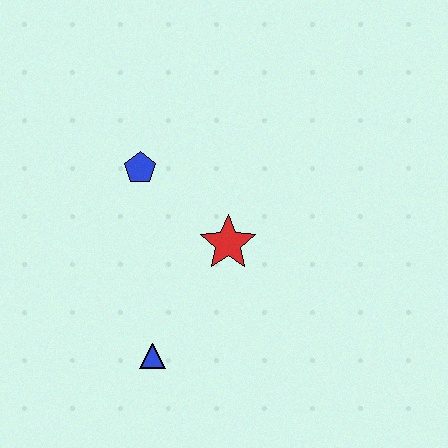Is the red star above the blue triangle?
Yes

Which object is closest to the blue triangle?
The red star is closest to the blue triangle.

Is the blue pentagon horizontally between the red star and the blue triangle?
No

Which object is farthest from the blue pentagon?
The blue triangle is farthest from the blue pentagon.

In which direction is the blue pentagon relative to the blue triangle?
The blue pentagon is above the blue triangle.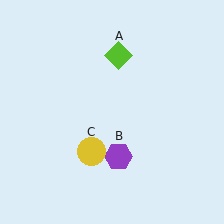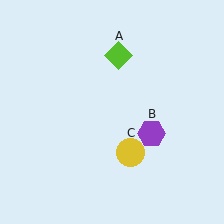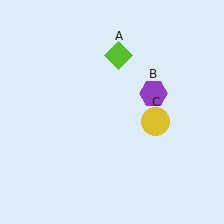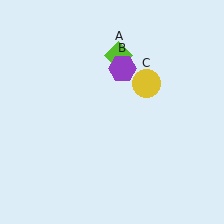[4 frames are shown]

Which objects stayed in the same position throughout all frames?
Lime diamond (object A) remained stationary.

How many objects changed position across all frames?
2 objects changed position: purple hexagon (object B), yellow circle (object C).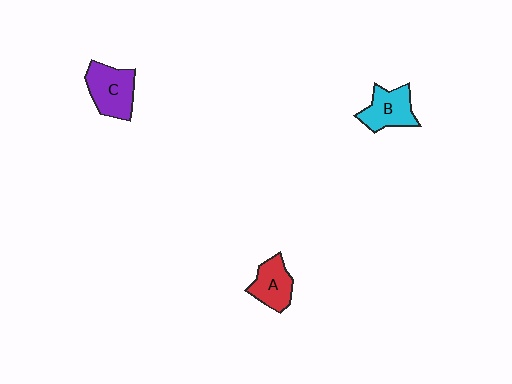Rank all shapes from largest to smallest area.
From largest to smallest: C (purple), B (cyan), A (red).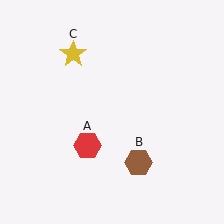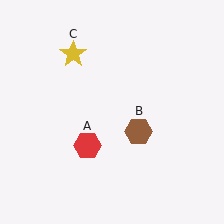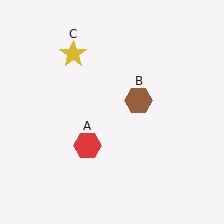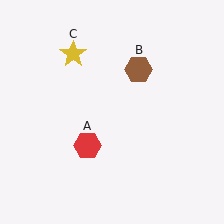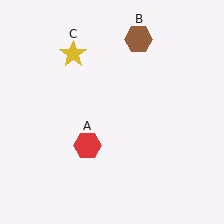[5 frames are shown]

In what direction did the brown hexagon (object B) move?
The brown hexagon (object B) moved up.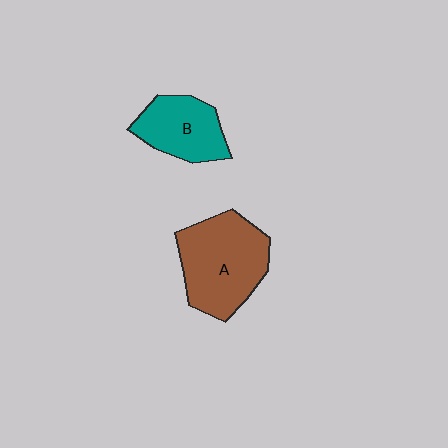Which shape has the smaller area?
Shape B (teal).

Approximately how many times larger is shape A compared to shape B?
Approximately 1.5 times.